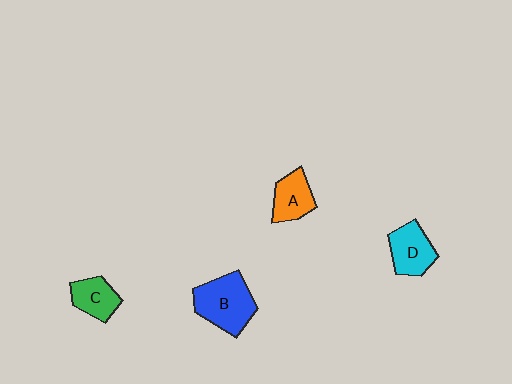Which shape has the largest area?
Shape B (blue).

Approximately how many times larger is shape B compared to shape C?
Approximately 1.7 times.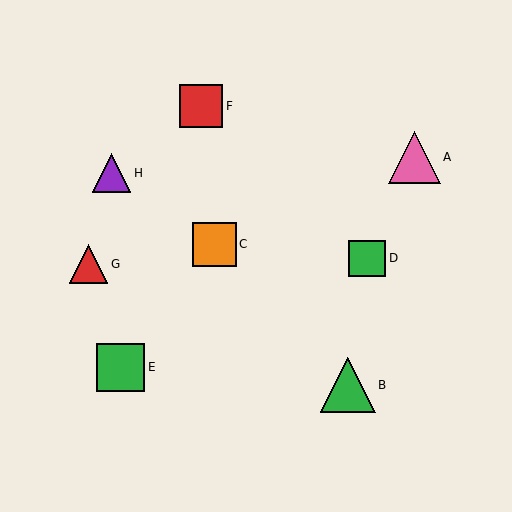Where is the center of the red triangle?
The center of the red triangle is at (88, 264).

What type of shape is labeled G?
Shape G is a red triangle.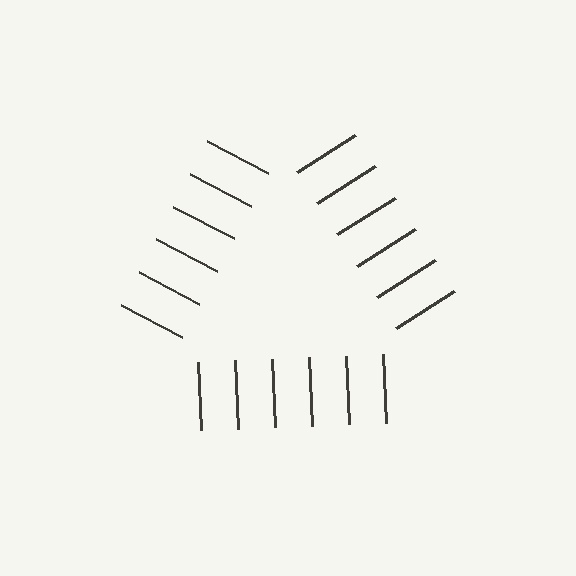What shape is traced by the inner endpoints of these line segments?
An illusory triangle — the line segments terminate on its edges but no continuous stroke is drawn.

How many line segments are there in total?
18 — 6 along each of the 3 edges.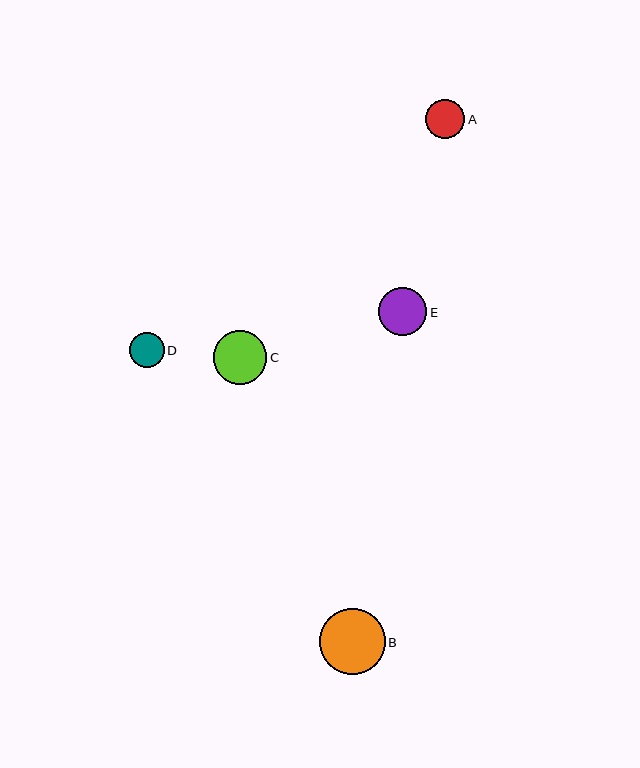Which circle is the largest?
Circle B is the largest with a size of approximately 66 pixels.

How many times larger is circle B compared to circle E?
Circle B is approximately 1.4 times the size of circle E.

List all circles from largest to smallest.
From largest to smallest: B, C, E, A, D.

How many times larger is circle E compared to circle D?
Circle E is approximately 1.4 times the size of circle D.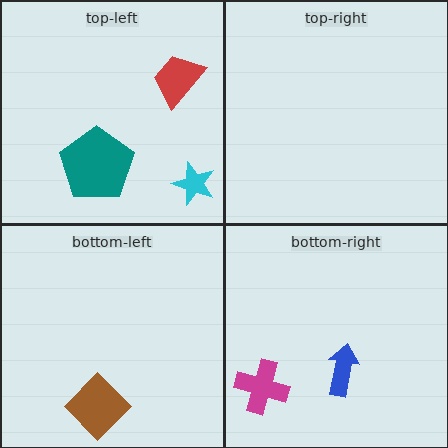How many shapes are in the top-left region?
3.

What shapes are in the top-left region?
The cyan star, the red trapezoid, the teal pentagon.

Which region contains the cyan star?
The top-left region.